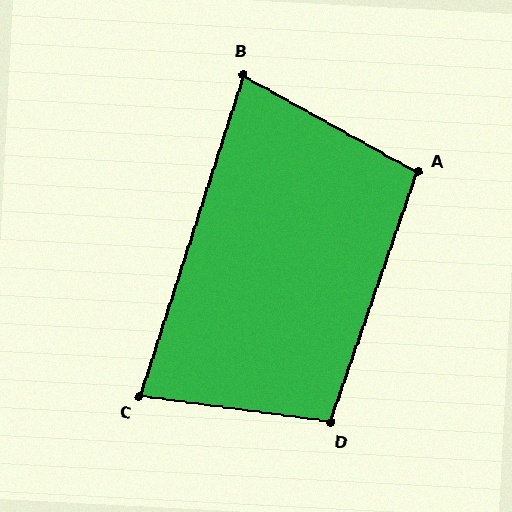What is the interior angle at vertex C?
Approximately 80 degrees (acute).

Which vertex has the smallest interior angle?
B, at approximately 79 degrees.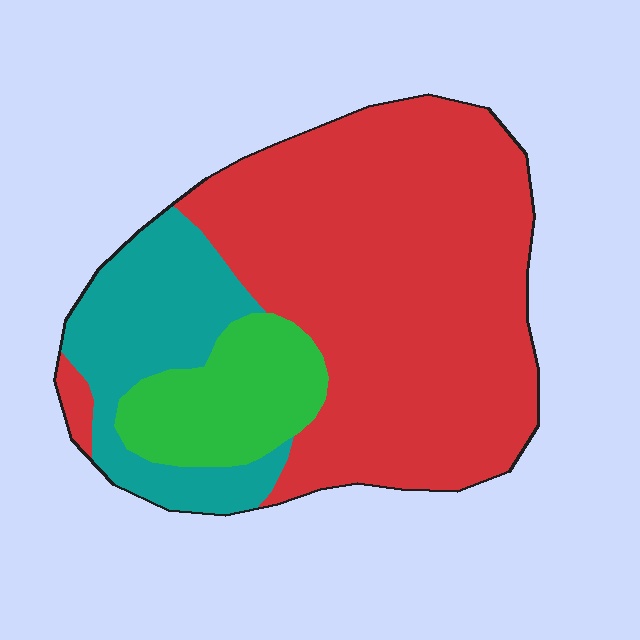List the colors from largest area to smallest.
From largest to smallest: red, teal, green.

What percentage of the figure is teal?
Teal takes up about one fifth (1/5) of the figure.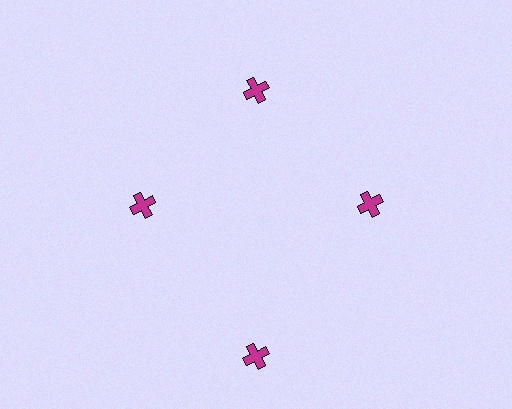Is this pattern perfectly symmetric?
No. The 4 magenta crosses are arranged in a ring, but one element near the 6 o'clock position is pushed outward from the center, breaking the 4-fold rotational symmetry.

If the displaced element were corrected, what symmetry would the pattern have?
It would have 4-fold rotational symmetry — the pattern would map onto itself every 90 degrees.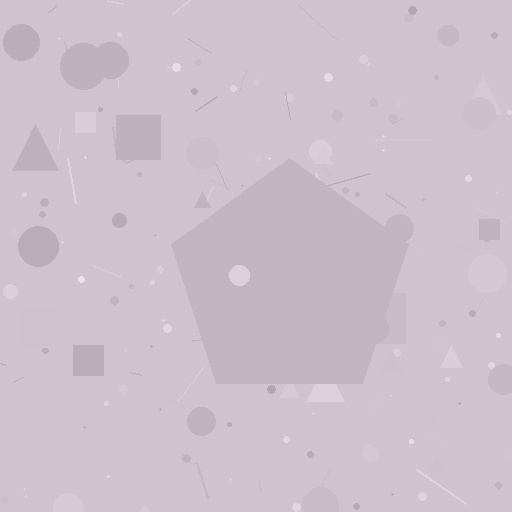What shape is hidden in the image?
A pentagon is hidden in the image.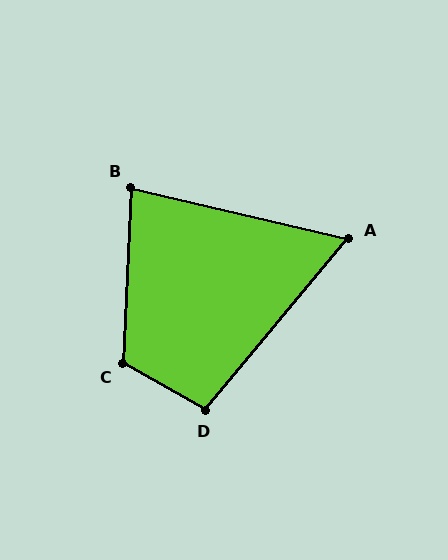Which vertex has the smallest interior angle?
A, at approximately 63 degrees.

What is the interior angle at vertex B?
Approximately 79 degrees (acute).